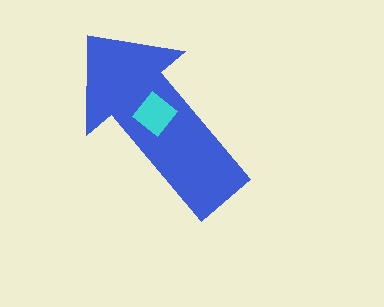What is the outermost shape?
The blue arrow.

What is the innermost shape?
The cyan diamond.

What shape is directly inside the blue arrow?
The cyan diamond.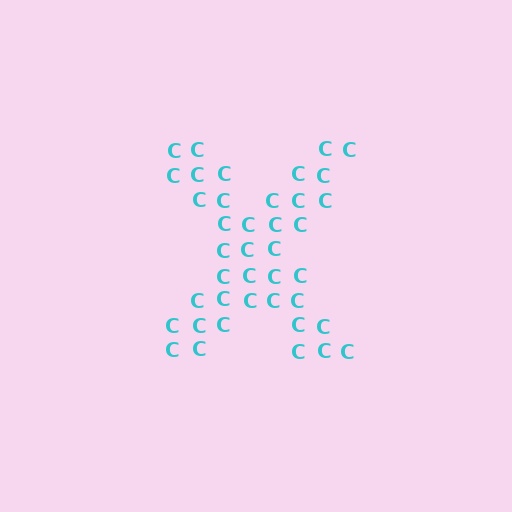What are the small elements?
The small elements are letter C's.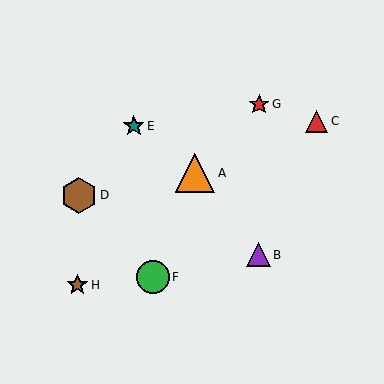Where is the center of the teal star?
The center of the teal star is at (134, 126).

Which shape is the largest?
The orange triangle (labeled A) is the largest.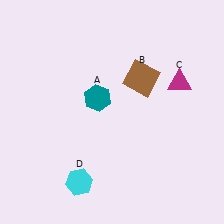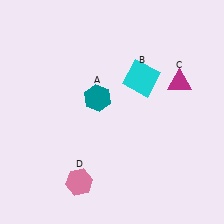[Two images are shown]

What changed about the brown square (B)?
In Image 1, B is brown. In Image 2, it changed to cyan.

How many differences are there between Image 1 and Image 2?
There are 2 differences between the two images.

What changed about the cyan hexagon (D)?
In Image 1, D is cyan. In Image 2, it changed to pink.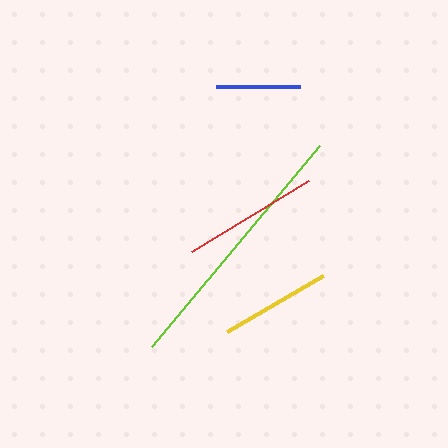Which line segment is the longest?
The lime line is the longest at approximately 262 pixels.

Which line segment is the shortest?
The blue line is the shortest at approximately 84 pixels.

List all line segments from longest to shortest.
From longest to shortest: lime, red, yellow, blue.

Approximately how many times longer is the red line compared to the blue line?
The red line is approximately 1.6 times the length of the blue line.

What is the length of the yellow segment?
The yellow segment is approximately 112 pixels long.